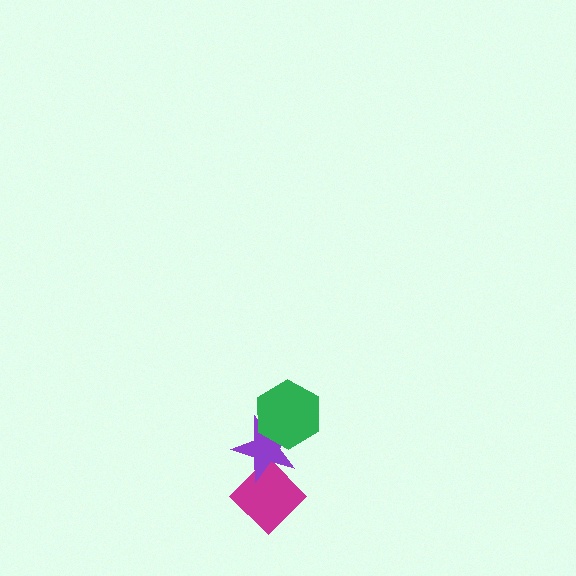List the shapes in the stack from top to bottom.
From top to bottom: the green hexagon, the purple star, the magenta diamond.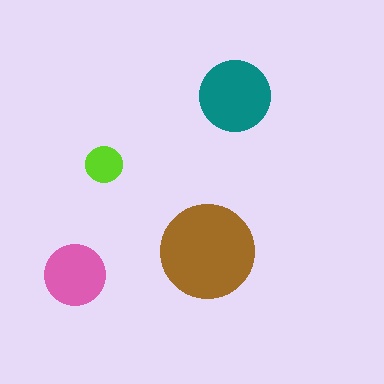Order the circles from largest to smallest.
the brown one, the teal one, the pink one, the lime one.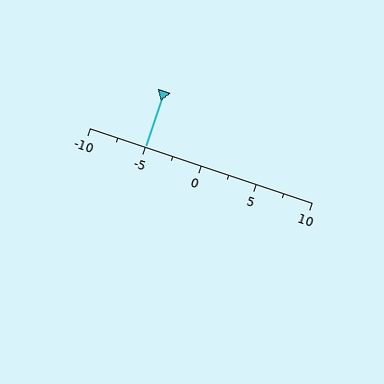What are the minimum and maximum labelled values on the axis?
The axis runs from -10 to 10.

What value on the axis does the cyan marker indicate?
The marker indicates approximately -5.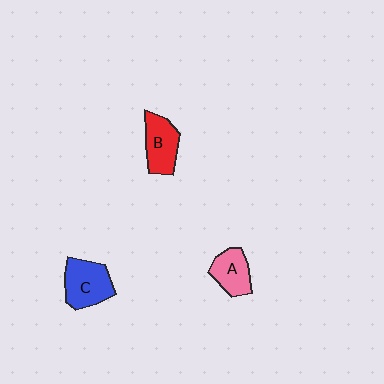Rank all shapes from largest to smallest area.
From largest to smallest: C (blue), B (red), A (pink).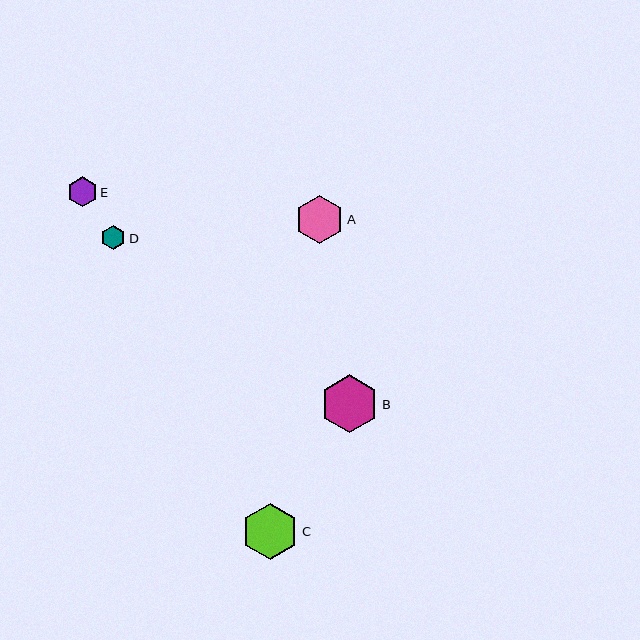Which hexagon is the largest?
Hexagon B is the largest with a size of approximately 58 pixels.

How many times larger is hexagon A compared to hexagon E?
Hexagon A is approximately 1.6 times the size of hexagon E.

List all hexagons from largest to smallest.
From largest to smallest: B, C, A, E, D.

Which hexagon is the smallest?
Hexagon D is the smallest with a size of approximately 25 pixels.